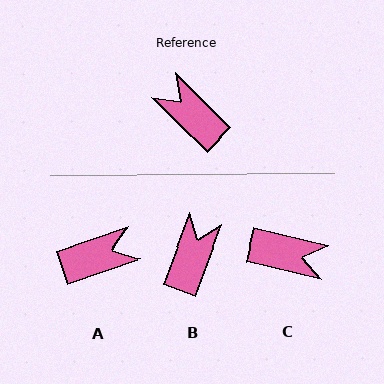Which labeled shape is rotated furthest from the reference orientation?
C, about 149 degrees away.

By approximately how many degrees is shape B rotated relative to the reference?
Approximately 65 degrees clockwise.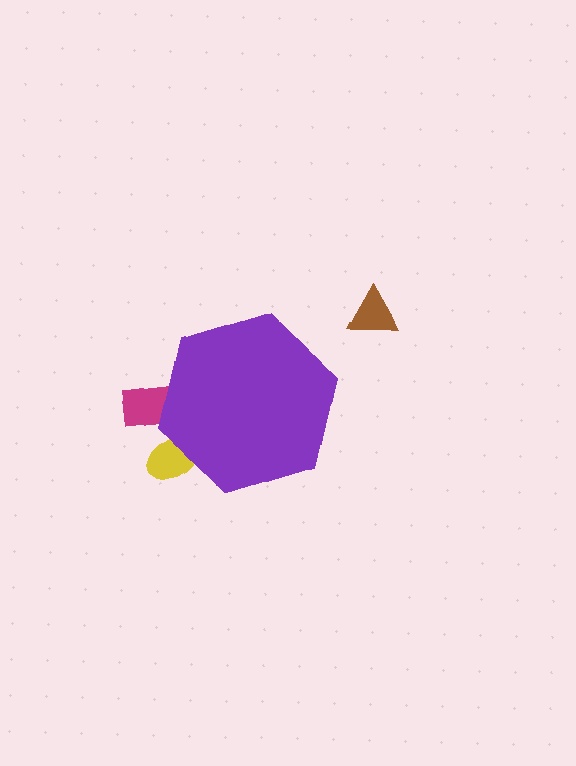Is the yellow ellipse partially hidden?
Yes, the yellow ellipse is partially hidden behind the purple hexagon.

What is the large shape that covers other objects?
A purple hexagon.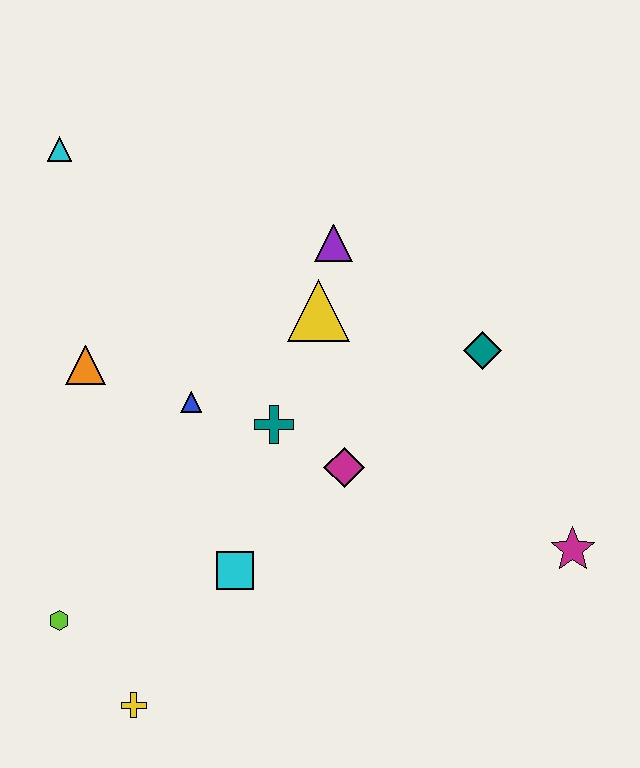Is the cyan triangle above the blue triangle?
Yes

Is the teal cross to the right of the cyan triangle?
Yes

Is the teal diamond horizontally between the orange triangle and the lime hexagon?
No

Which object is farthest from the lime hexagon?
The magenta star is farthest from the lime hexagon.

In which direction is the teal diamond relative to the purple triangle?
The teal diamond is to the right of the purple triangle.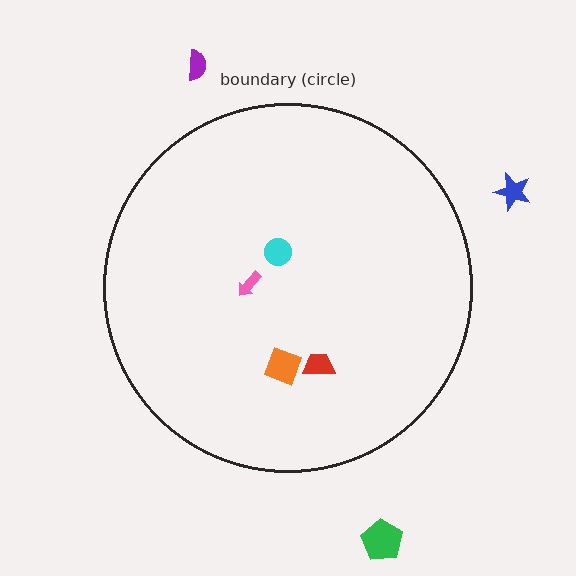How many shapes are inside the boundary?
4 inside, 3 outside.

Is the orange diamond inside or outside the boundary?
Inside.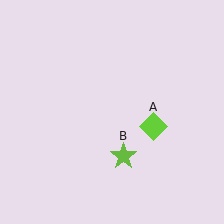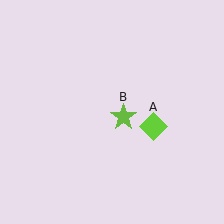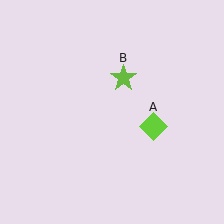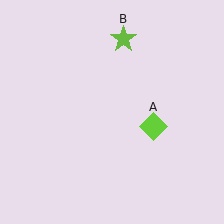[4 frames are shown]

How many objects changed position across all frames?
1 object changed position: lime star (object B).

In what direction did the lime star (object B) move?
The lime star (object B) moved up.